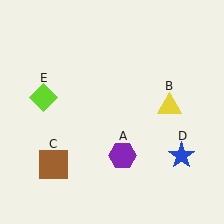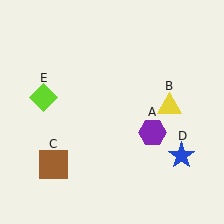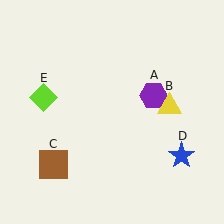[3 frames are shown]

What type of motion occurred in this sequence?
The purple hexagon (object A) rotated counterclockwise around the center of the scene.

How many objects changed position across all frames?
1 object changed position: purple hexagon (object A).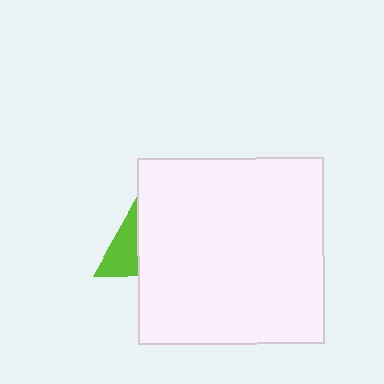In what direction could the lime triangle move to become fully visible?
The lime triangle could move left. That would shift it out from behind the white square entirely.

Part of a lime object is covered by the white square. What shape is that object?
It is a triangle.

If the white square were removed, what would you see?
You would see the complete lime triangle.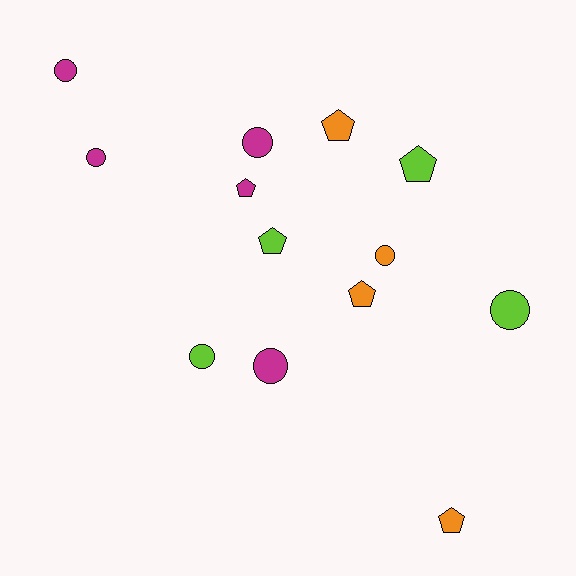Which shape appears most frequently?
Circle, with 7 objects.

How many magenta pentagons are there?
There is 1 magenta pentagon.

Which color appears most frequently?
Magenta, with 5 objects.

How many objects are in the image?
There are 13 objects.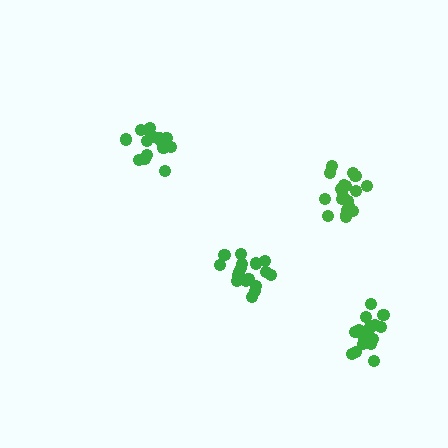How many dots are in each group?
Group 1: 18 dots, Group 2: 16 dots, Group 3: 16 dots, Group 4: 19 dots (69 total).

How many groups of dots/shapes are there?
There are 4 groups.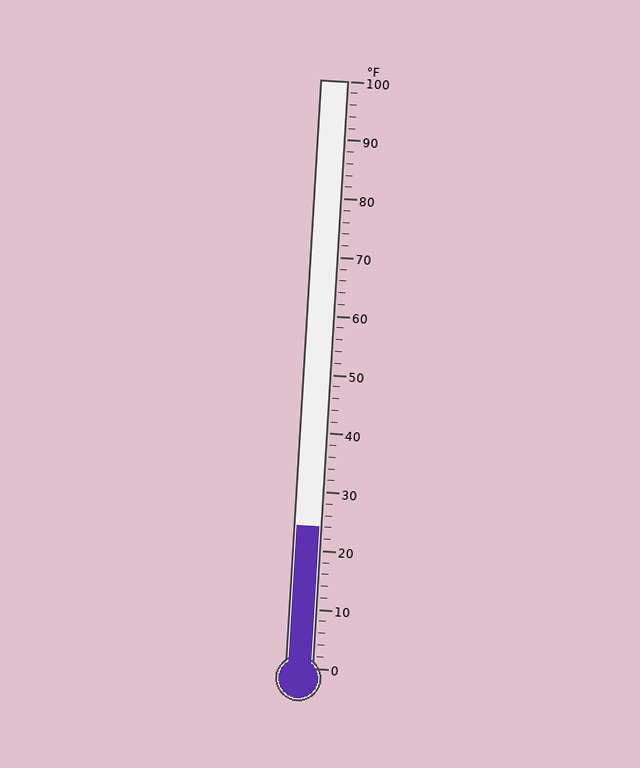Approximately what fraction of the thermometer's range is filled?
The thermometer is filled to approximately 25% of its range.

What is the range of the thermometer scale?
The thermometer scale ranges from 0°F to 100°F.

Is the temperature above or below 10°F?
The temperature is above 10°F.